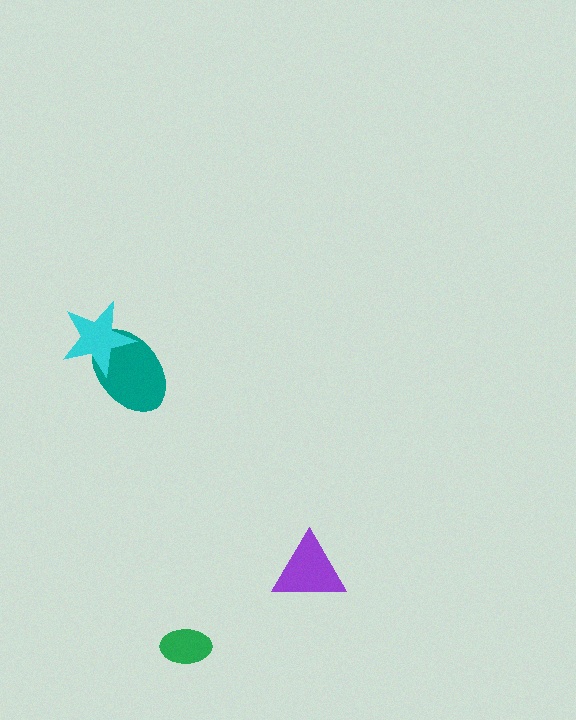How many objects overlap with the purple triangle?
0 objects overlap with the purple triangle.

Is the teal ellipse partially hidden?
Yes, it is partially covered by another shape.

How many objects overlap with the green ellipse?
0 objects overlap with the green ellipse.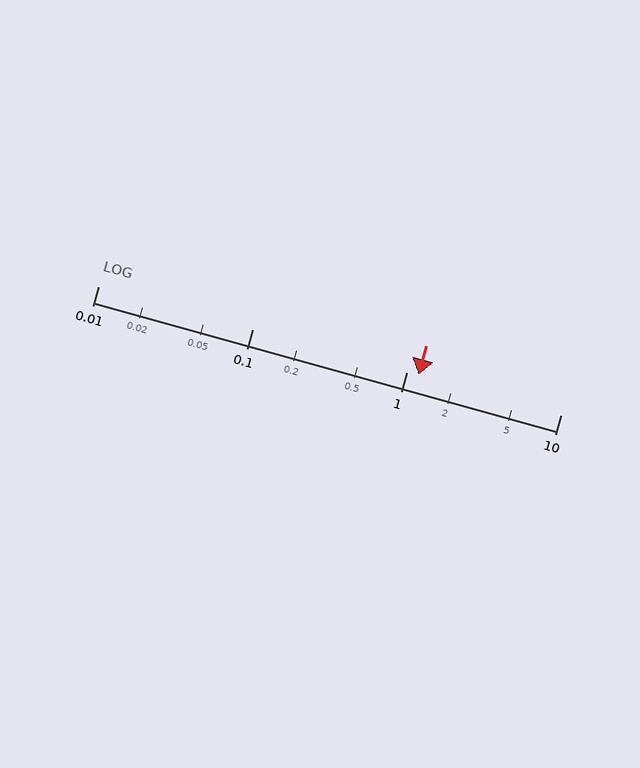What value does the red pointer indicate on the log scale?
The pointer indicates approximately 1.2.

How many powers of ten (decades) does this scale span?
The scale spans 3 decades, from 0.01 to 10.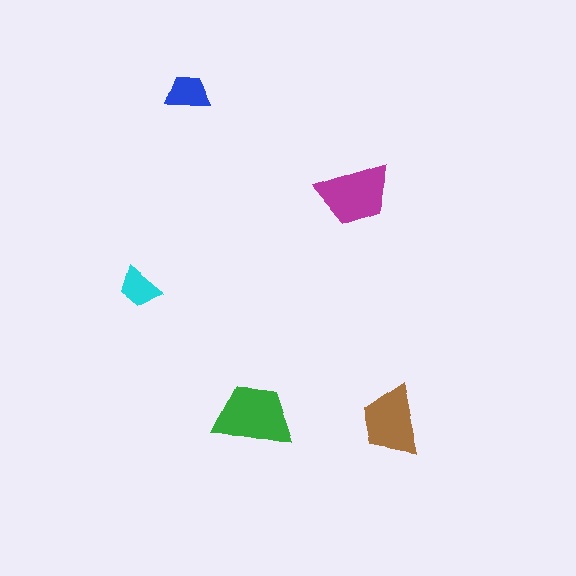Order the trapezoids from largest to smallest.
the green one, the magenta one, the brown one, the blue one, the cyan one.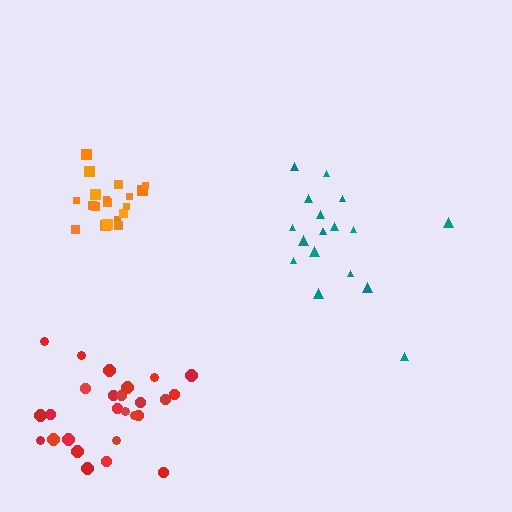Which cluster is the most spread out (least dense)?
Teal.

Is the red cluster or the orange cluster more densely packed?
Orange.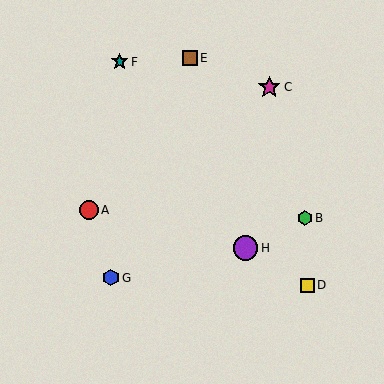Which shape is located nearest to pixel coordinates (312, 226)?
The green hexagon (labeled B) at (305, 218) is nearest to that location.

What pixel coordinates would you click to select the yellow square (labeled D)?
Click at (307, 285) to select the yellow square D.